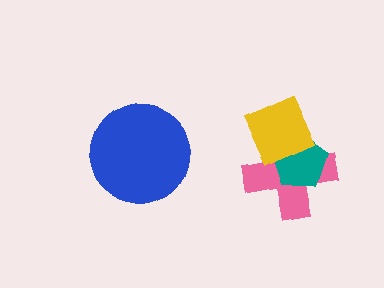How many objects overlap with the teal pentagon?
2 objects overlap with the teal pentagon.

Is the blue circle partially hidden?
No, no other shape covers it.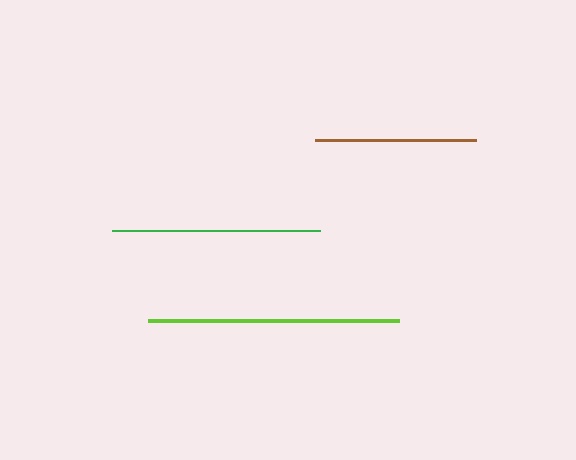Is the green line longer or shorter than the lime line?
The lime line is longer than the green line.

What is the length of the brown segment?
The brown segment is approximately 161 pixels long.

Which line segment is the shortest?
The brown line is the shortest at approximately 161 pixels.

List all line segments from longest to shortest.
From longest to shortest: lime, green, brown.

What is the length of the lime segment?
The lime segment is approximately 251 pixels long.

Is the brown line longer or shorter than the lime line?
The lime line is longer than the brown line.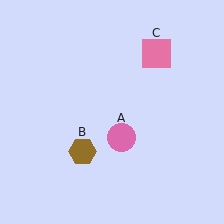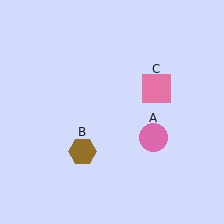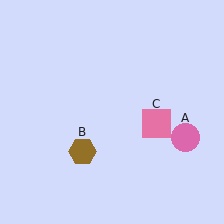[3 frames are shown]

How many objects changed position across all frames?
2 objects changed position: pink circle (object A), pink square (object C).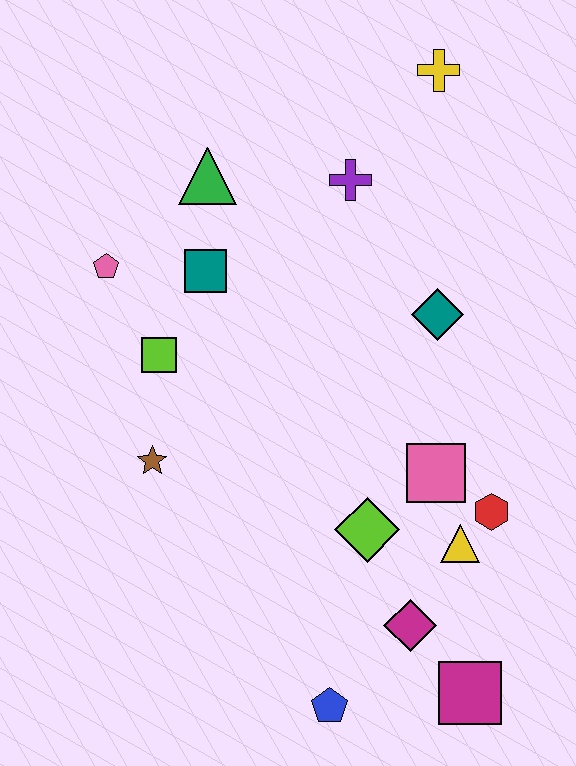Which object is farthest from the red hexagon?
The pink pentagon is farthest from the red hexagon.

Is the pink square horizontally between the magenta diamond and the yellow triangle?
Yes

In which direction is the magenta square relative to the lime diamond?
The magenta square is below the lime diamond.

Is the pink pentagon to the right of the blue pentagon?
No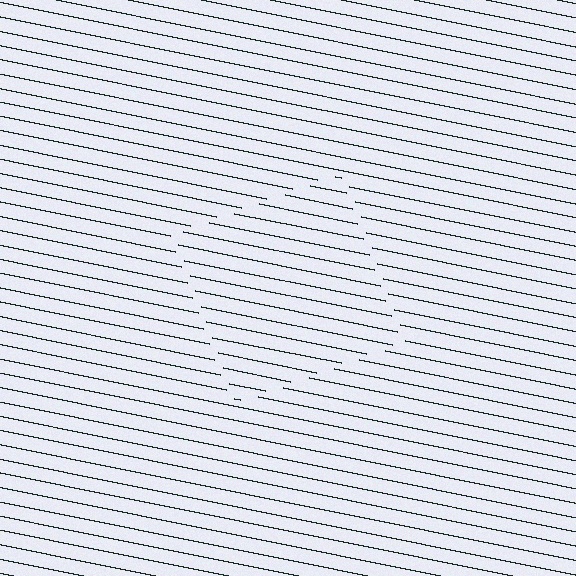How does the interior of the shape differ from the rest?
The interior of the shape contains the same grating, shifted by half a period — the contour is defined by the phase discontinuity where line-ends from the inner and outer gratings abut.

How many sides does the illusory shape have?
4 sides — the line-ends trace a square.